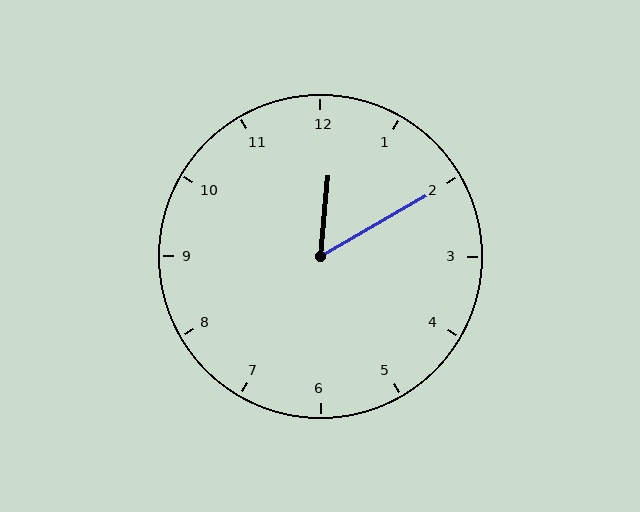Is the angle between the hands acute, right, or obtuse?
It is acute.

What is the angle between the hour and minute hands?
Approximately 55 degrees.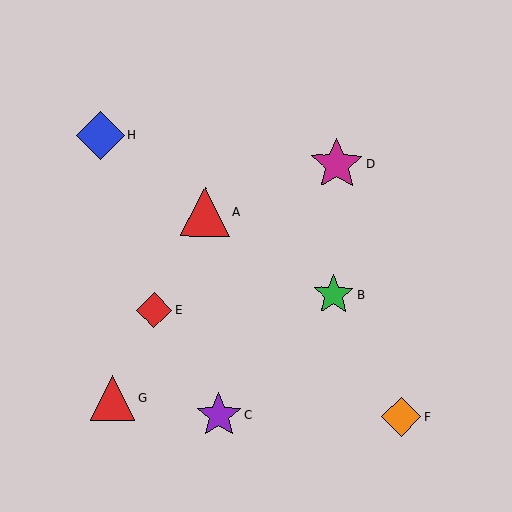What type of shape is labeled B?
Shape B is a green star.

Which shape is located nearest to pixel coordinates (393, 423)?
The orange diamond (labeled F) at (401, 417) is nearest to that location.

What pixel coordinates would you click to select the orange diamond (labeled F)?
Click at (401, 417) to select the orange diamond F.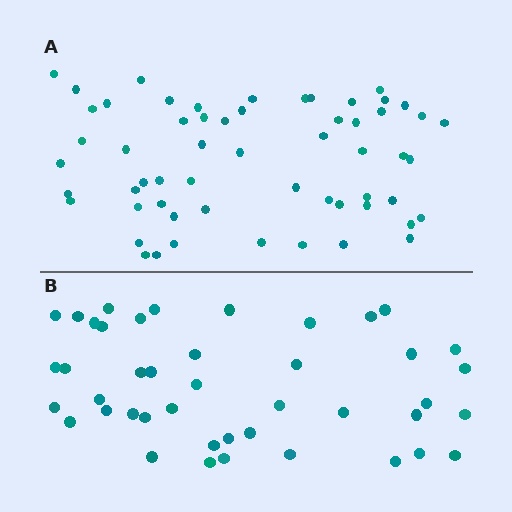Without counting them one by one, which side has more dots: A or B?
Region A (the top region) has more dots.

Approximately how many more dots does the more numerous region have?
Region A has approximately 15 more dots than region B.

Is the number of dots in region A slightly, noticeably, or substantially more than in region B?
Region A has noticeably more, but not dramatically so. The ratio is roughly 1.3 to 1.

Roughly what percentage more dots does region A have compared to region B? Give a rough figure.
About 35% more.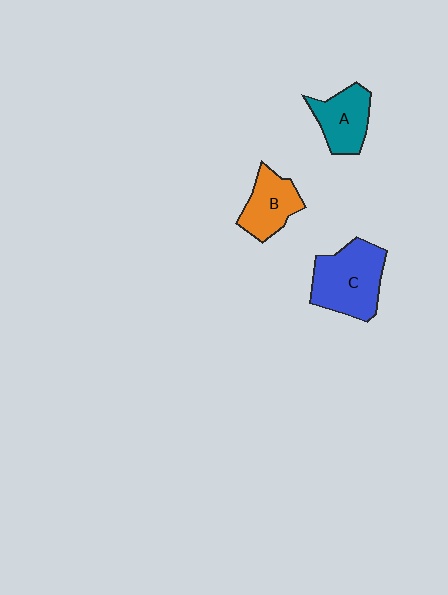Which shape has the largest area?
Shape C (blue).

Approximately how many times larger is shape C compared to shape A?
Approximately 1.5 times.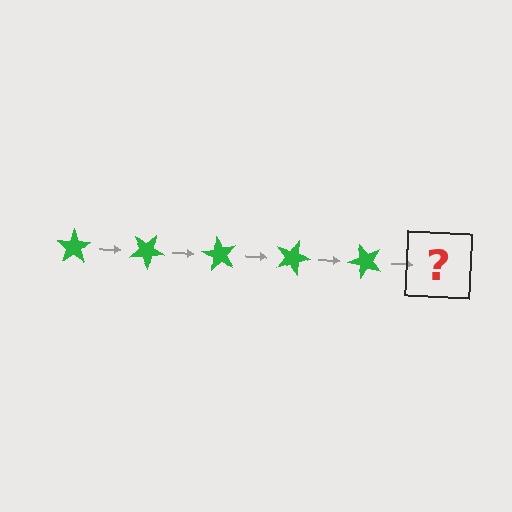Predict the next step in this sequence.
The next step is a green star rotated 150 degrees.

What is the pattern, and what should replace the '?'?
The pattern is that the star rotates 30 degrees each step. The '?' should be a green star rotated 150 degrees.